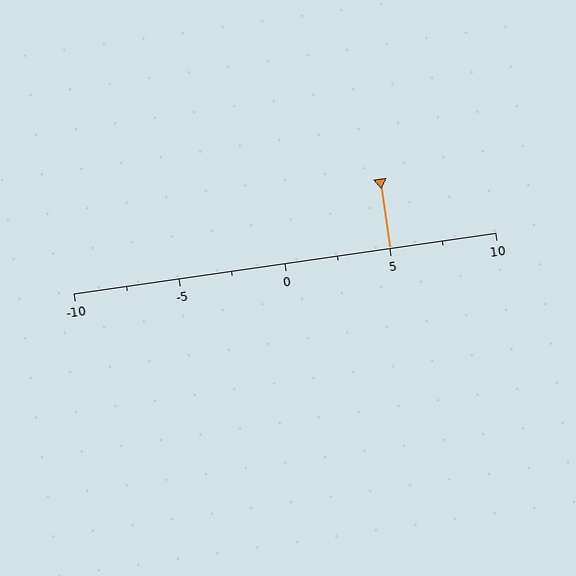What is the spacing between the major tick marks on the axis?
The major ticks are spaced 5 apart.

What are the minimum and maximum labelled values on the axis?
The axis runs from -10 to 10.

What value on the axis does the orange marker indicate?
The marker indicates approximately 5.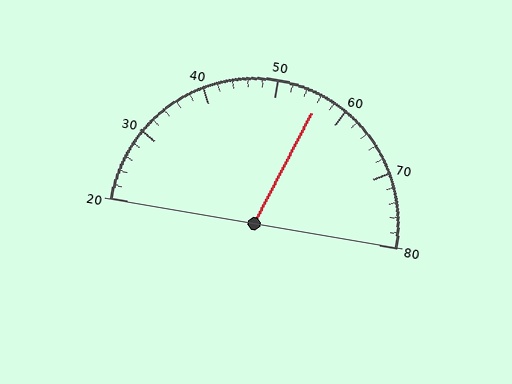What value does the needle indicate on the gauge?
The needle indicates approximately 56.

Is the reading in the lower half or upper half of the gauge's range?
The reading is in the upper half of the range (20 to 80).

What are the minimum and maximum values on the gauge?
The gauge ranges from 20 to 80.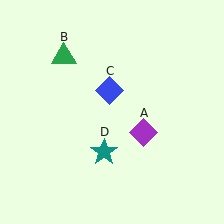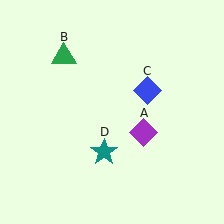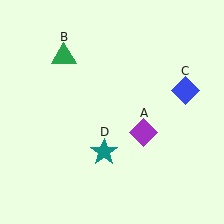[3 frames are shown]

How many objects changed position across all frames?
1 object changed position: blue diamond (object C).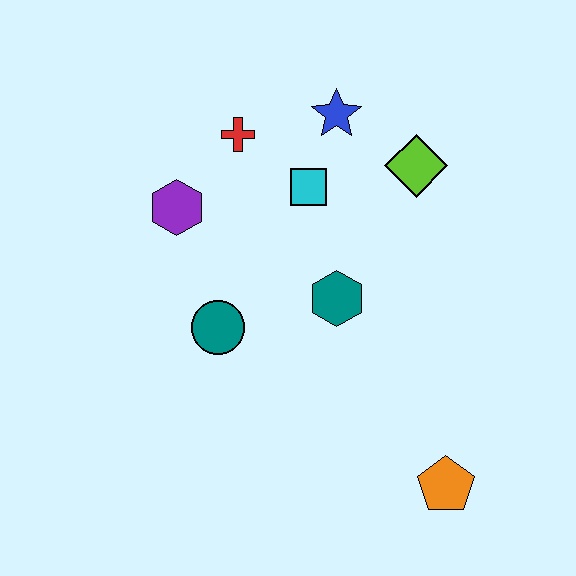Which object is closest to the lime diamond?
The blue star is closest to the lime diamond.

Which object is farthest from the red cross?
The orange pentagon is farthest from the red cross.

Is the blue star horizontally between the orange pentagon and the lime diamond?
No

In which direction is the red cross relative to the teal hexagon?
The red cross is above the teal hexagon.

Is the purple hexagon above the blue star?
No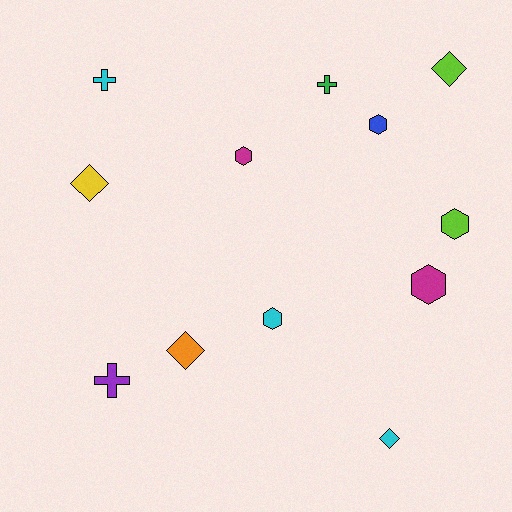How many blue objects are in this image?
There is 1 blue object.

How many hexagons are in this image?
There are 5 hexagons.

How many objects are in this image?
There are 12 objects.